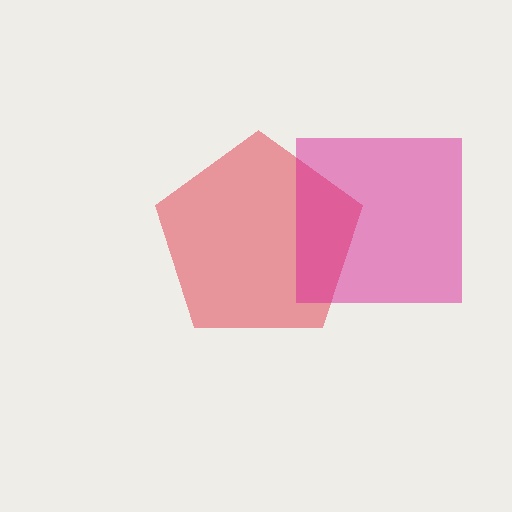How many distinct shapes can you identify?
There are 2 distinct shapes: a red pentagon, a magenta square.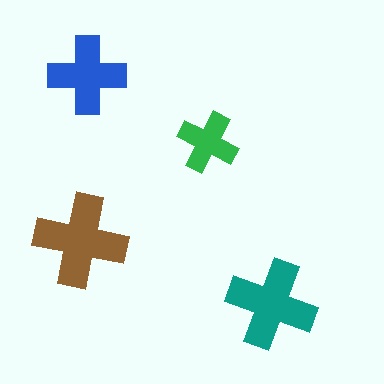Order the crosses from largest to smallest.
the brown one, the teal one, the blue one, the green one.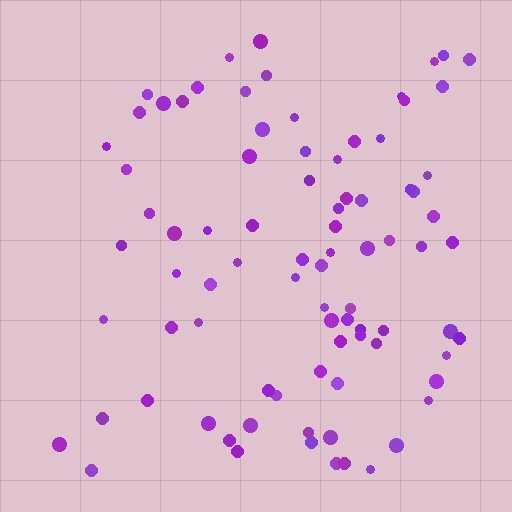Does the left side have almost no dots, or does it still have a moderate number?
Still a moderate number, just noticeably fewer than the right.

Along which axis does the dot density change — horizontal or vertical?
Horizontal.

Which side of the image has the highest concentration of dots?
The right.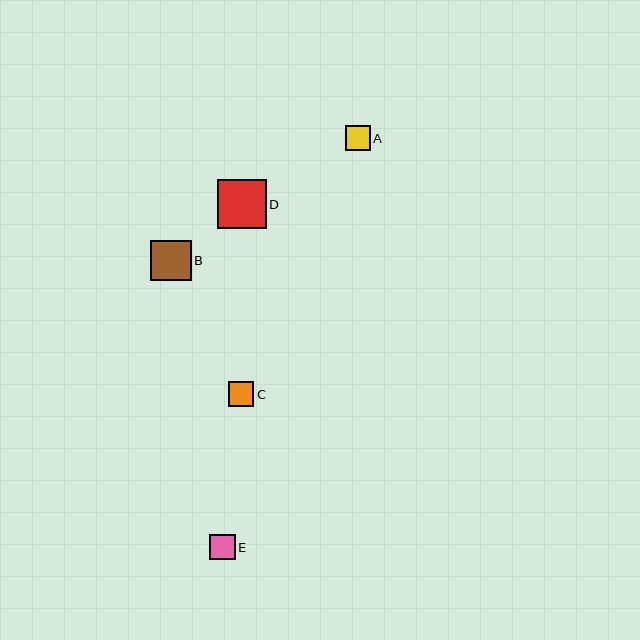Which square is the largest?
Square D is the largest with a size of approximately 49 pixels.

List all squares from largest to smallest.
From largest to smallest: D, B, E, C, A.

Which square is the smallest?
Square A is the smallest with a size of approximately 24 pixels.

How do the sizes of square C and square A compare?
Square C and square A are approximately the same size.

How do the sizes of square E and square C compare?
Square E and square C are approximately the same size.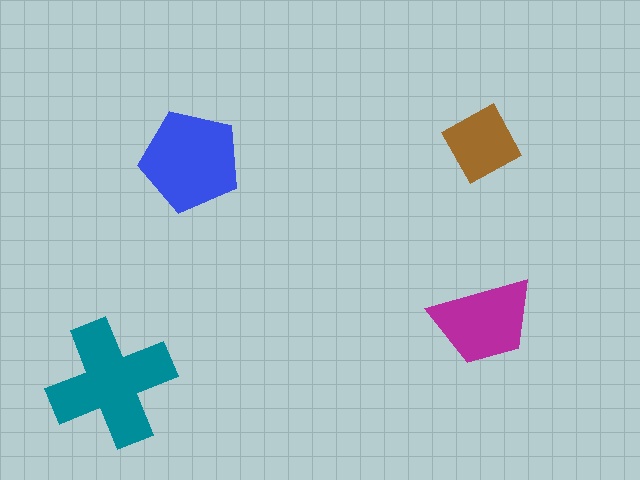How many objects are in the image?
There are 4 objects in the image.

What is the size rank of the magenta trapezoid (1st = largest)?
3rd.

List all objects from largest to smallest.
The teal cross, the blue pentagon, the magenta trapezoid, the brown square.